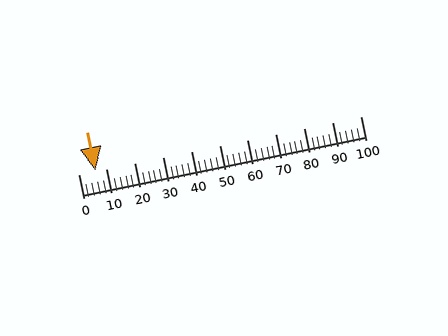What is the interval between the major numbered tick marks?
The major tick marks are spaced 10 units apart.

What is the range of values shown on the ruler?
The ruler shows values from 0 to 100.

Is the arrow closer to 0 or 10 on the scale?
The arrow is closer to 10.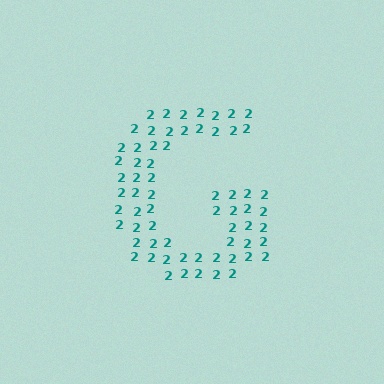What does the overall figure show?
The overall figure shows the letter G.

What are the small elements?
The small elements are digit 2's.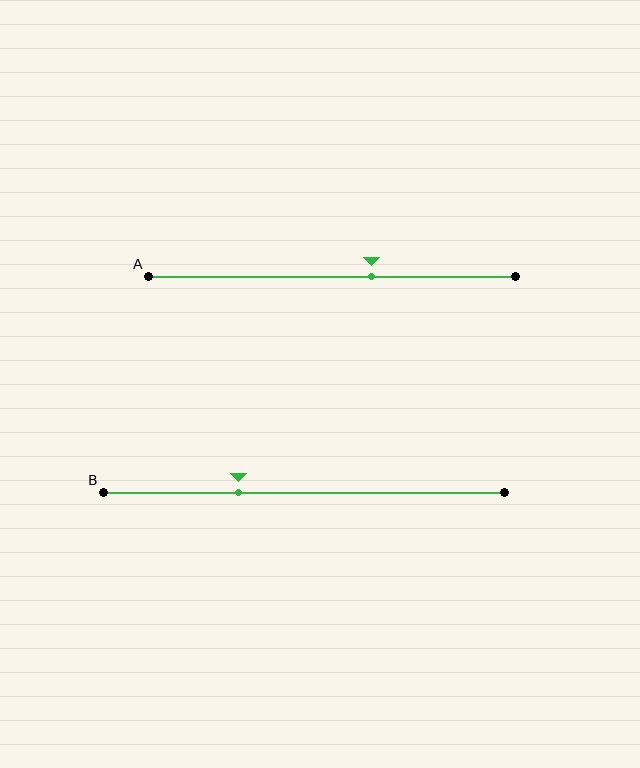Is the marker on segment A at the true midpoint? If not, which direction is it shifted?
No, the marker on segment A is shifted to the right by about 11% of the segment length.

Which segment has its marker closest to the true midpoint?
Segment A has its marker closest to the true midpoint.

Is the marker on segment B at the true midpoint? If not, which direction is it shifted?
No, the marker on segment B is shifted to the left by about 16% of the segment length.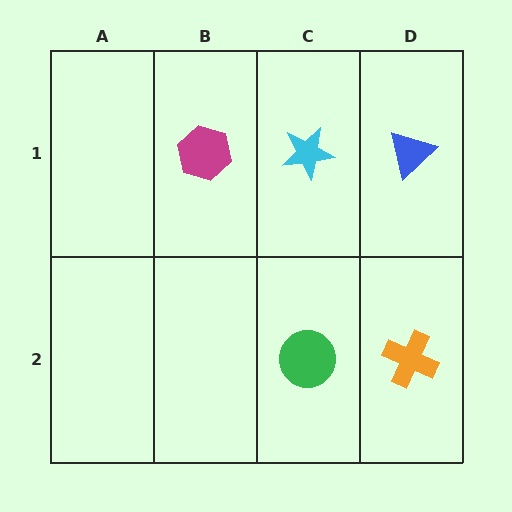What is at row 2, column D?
An orange cross.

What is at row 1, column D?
A blue triangle.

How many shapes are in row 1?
3 shapes.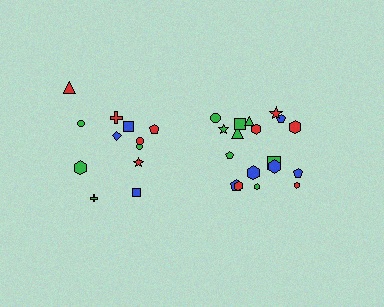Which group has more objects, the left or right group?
The right group.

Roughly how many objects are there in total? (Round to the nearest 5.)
Roughly 30 objects in total.